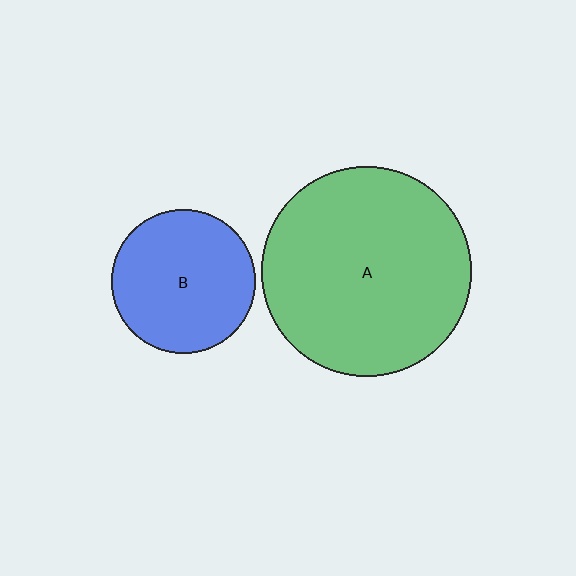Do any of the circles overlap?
No, none of the circles overlap.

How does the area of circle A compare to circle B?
Approximately 2.1 times.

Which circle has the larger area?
Circle A (green).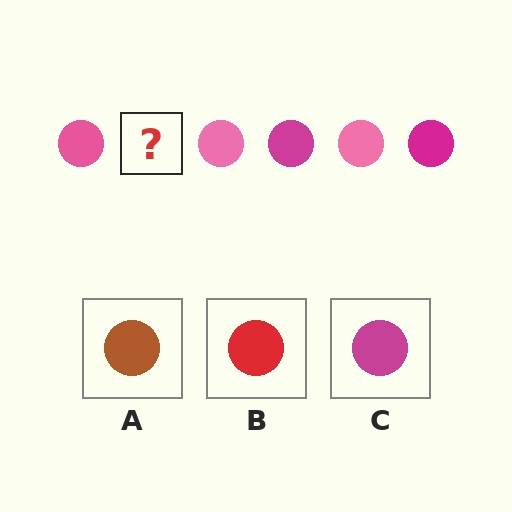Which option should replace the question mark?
Option C.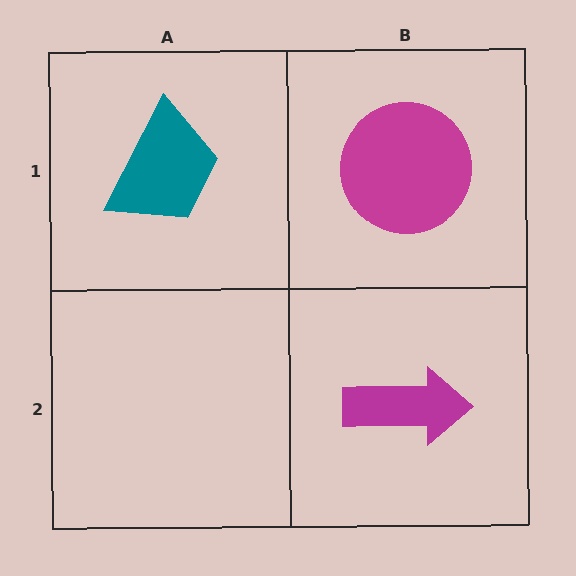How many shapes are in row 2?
1 shape.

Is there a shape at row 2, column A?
No, that cell is empty.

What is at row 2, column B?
A magenta arrow.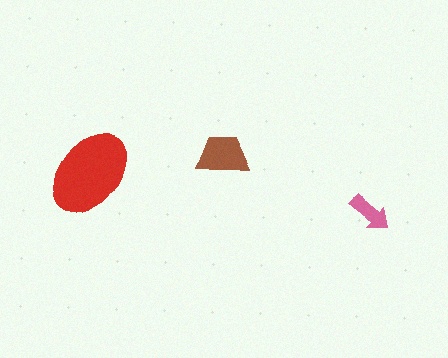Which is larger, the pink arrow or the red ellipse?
The red ellipse.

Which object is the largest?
The red ellipse.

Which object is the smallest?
The pink arrow.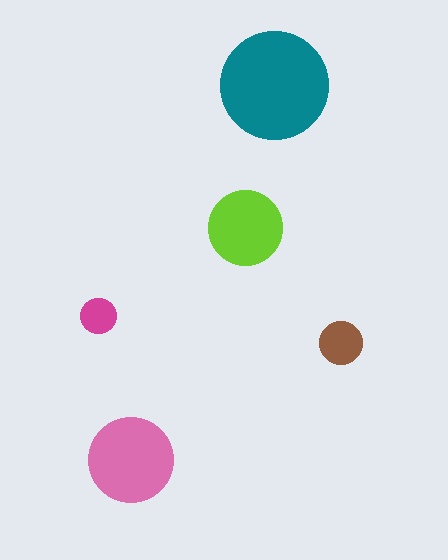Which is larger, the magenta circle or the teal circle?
The teal one.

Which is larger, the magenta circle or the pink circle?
The pink one.